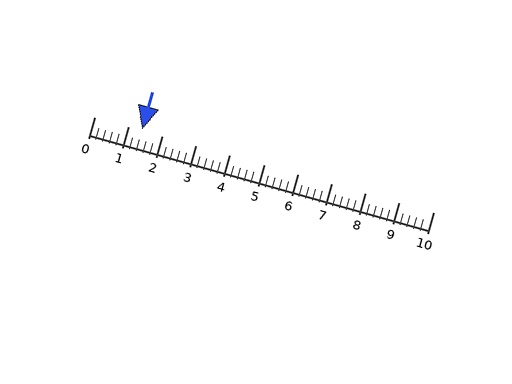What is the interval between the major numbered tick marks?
The major tick marks are spaced 1 units apart.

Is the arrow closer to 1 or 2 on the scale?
The arrow is closer to 1.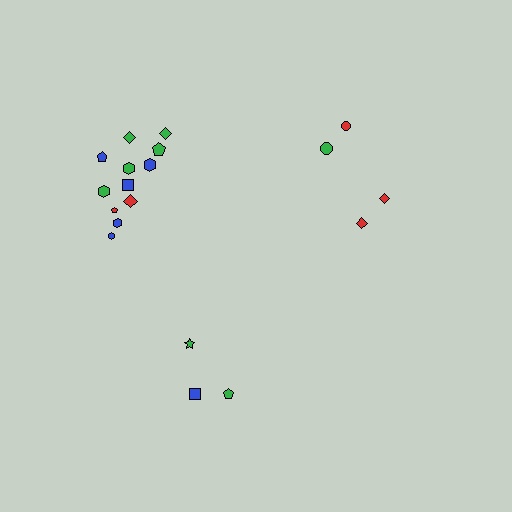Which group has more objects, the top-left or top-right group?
The top-left group.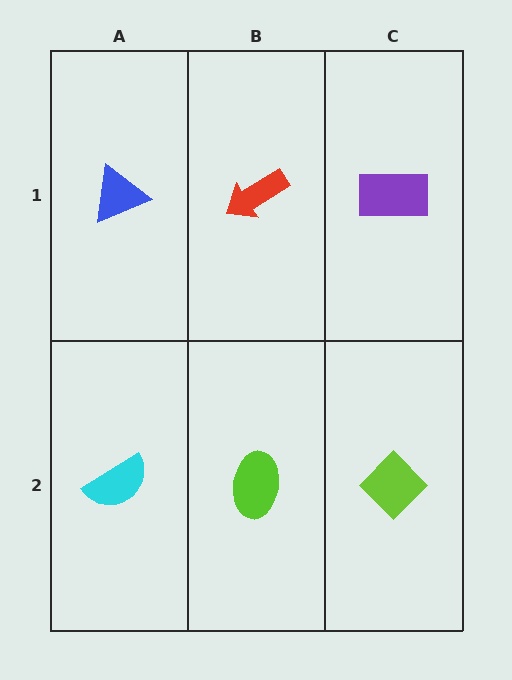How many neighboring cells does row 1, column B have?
3.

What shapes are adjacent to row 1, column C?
A lime diamond (row 2, column C), a red arrow (row 1, column B).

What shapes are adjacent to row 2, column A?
A blue triangle (row 1, column A), a lime ellipse (row 2, column B).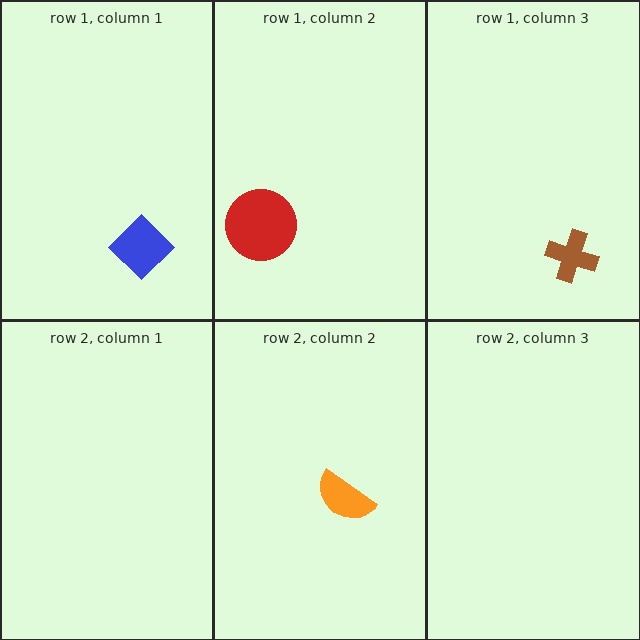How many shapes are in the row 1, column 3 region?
1.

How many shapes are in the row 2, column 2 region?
1.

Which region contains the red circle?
The row 1, column 2 region.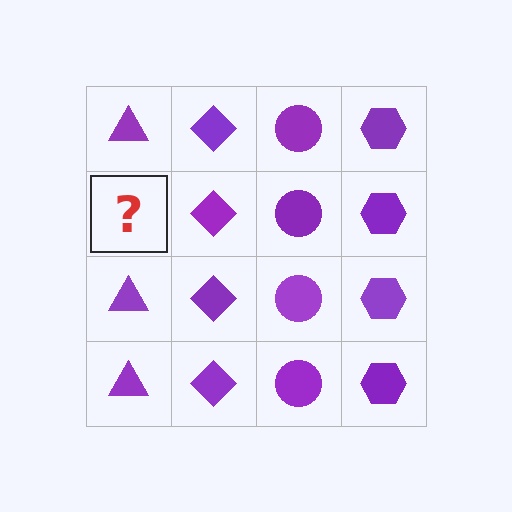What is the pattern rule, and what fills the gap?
The rule is that each column has a consistent shape. The gap should be filled with a purple triangle.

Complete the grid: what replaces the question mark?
The question mark should be replaced with a purple triangle.